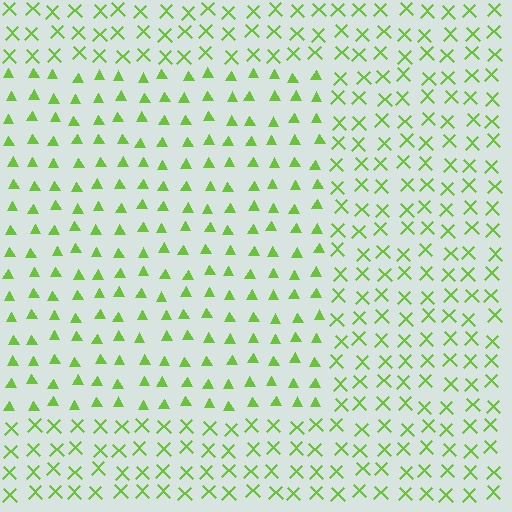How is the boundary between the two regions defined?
The boundary is defined by a change in element shape: triangles inside vs. X marks outside. All elements share the same color and spacing.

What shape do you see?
I see a rectangle.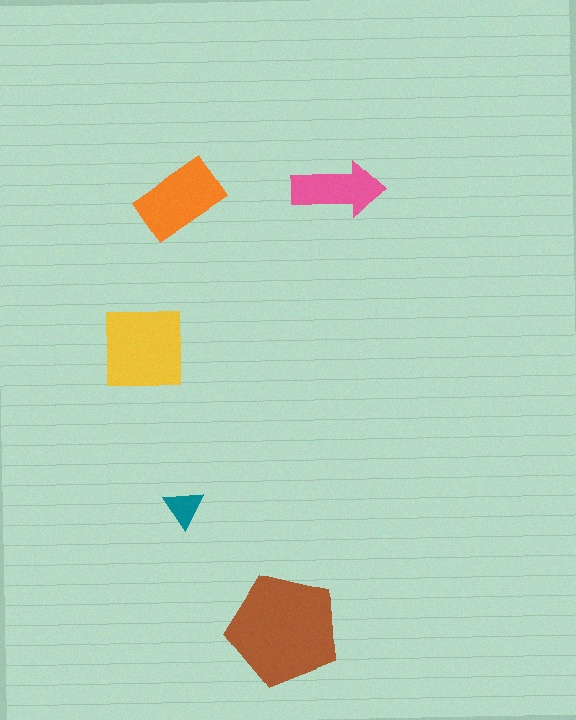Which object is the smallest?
The teal triangle.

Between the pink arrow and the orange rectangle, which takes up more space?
The orange rectangle.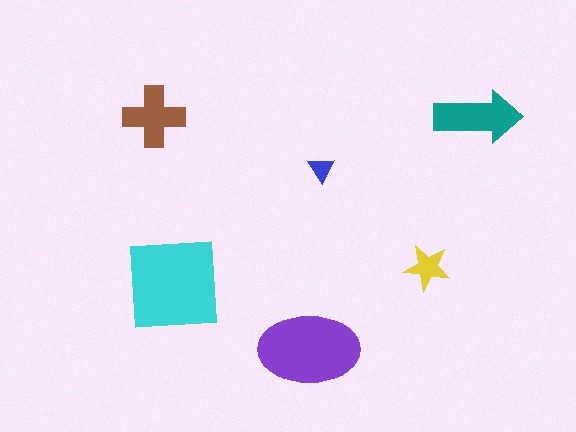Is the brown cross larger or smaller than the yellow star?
Larger.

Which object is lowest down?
The purple ellipse is bottommost.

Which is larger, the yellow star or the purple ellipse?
The purple ellipse.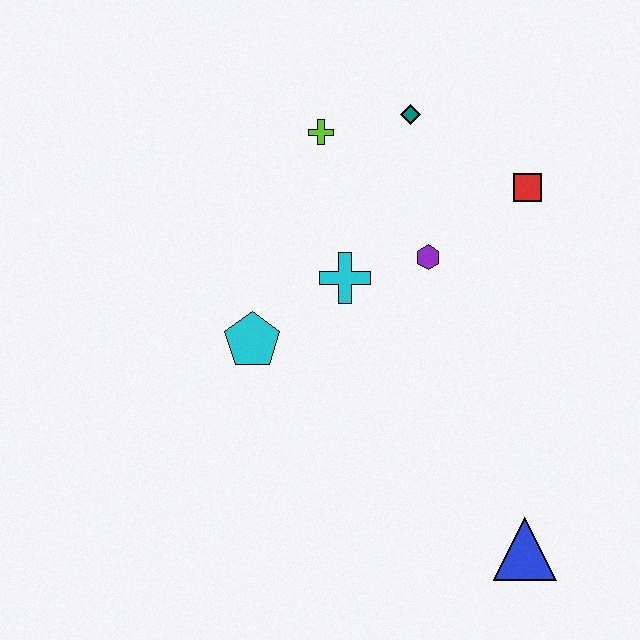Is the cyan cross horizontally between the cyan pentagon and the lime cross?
No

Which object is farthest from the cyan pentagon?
The blue triangle is farthest from the cyan pentagon.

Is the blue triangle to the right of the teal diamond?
Yes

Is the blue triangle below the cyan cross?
Yes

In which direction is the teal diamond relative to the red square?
The teal diamond is to the left of the red square.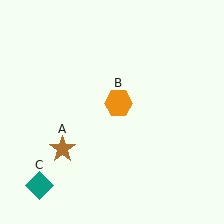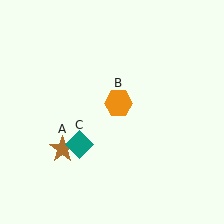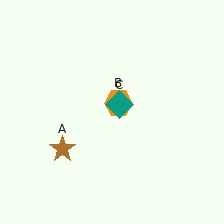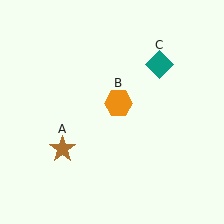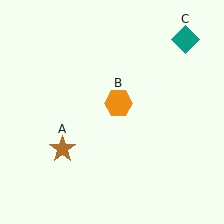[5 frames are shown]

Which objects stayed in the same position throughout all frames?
Brown star (object A) and orange hexagon (object B) remained stationary.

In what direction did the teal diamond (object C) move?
The teal diamond (object C) moved up and to the right.